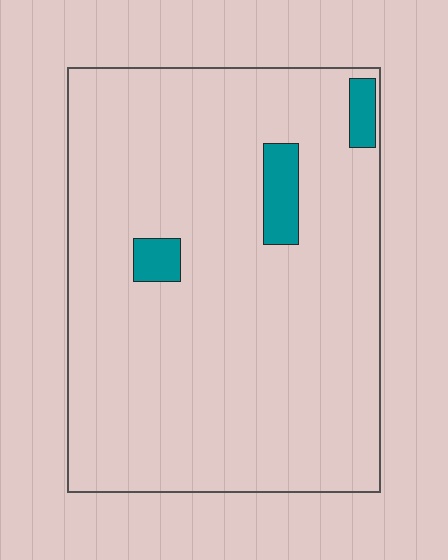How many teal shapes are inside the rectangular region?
3.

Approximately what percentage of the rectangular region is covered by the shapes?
Approximately 5%.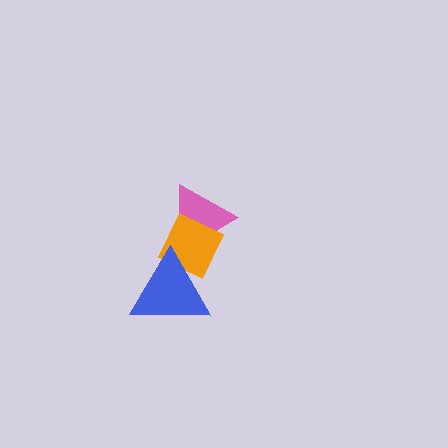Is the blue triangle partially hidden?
No, no other shape covers it.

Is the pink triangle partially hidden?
Yes, it is partially covered by another shape.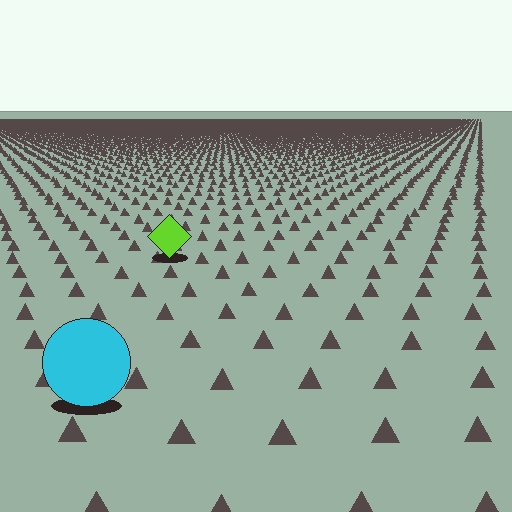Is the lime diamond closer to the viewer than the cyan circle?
No. The cyan circle is closer — you can tell from the texture gradient: the ground texture is coarser near it.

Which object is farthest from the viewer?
The lime diamond is farthest from the viewer. It appears smaller and the ground texture around it is denser.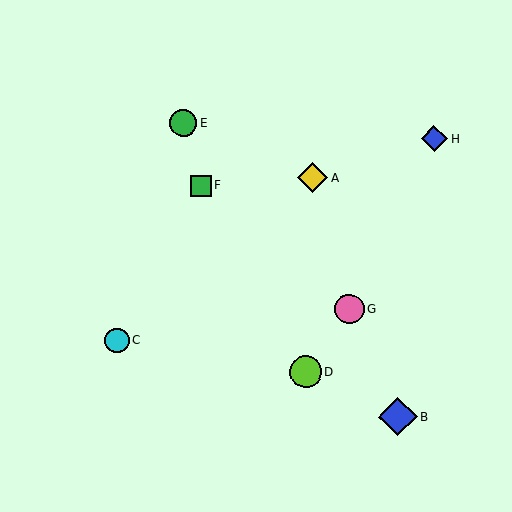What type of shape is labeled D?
Shape D is a lime circle.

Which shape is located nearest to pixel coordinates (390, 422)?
The blue diamond (labeled B) at (398, 417) is nearest to that location.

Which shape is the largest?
The blue diamond (labeled B) is the largest.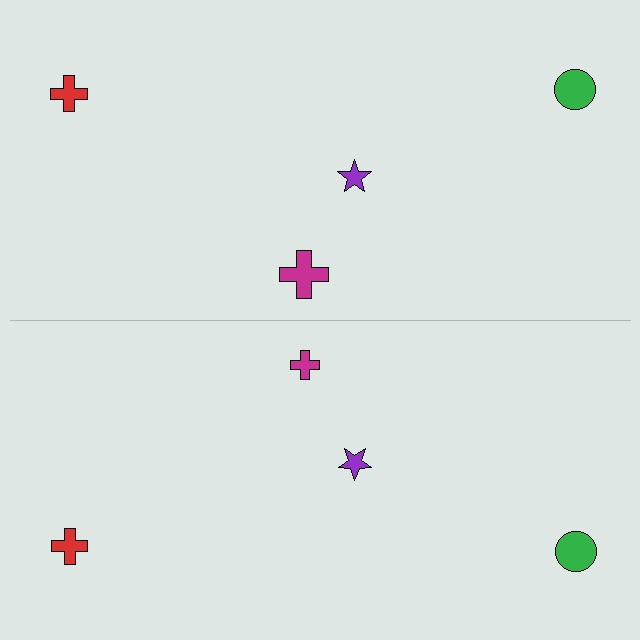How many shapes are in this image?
There are 8 shapes in this image.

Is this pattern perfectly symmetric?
No, the pattern is not perfectly symmetric. The magenta cross on the bottom side has a different size than its mirror counterpart.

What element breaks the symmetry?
The magenta cross on the bottom side has a different size than its mirror counterpart.